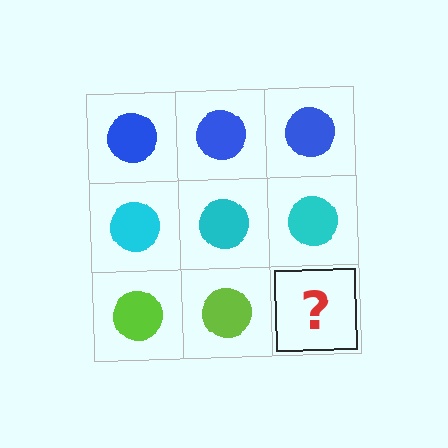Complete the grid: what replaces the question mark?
The question mark should be replaced with a lime circle.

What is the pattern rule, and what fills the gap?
The rule is that each row has a consistent color. The gap should be filled with a lime circle.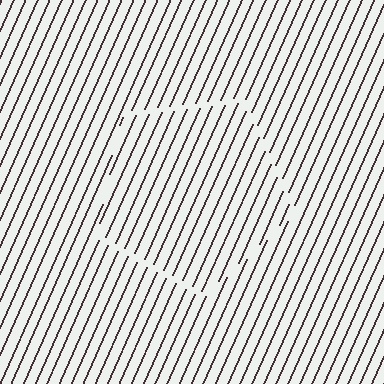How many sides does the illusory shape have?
5 sides — the line-ends trace a pentagon.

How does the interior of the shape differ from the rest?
The interior of the shape contains the same grating, shifted by half a period — the contour is defined by the phase discontinuity where line-ends from the inner and outer gratings abut.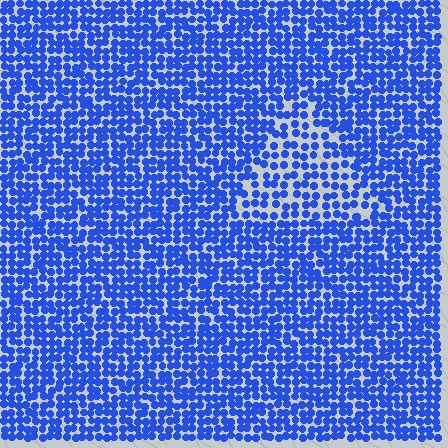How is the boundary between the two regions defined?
The boundary is defined by a change in element density (approximately 1.6x ratio). All elements are the same color, size, and shape.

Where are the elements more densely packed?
The elements are more densely packed outside the triangle boundary.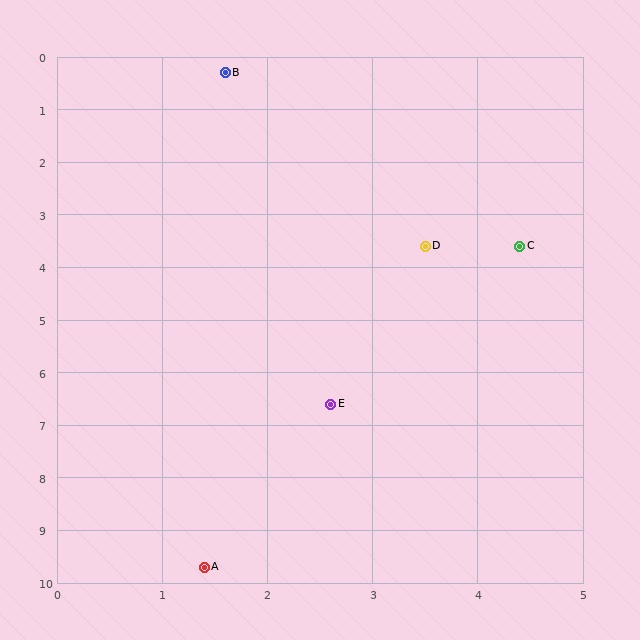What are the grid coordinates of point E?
Point E is at approximately (2.6, 6.6).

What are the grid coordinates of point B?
Point B is at approximately (1.6, 0.3).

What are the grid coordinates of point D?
Point D is at approximately (3.5, 3.6).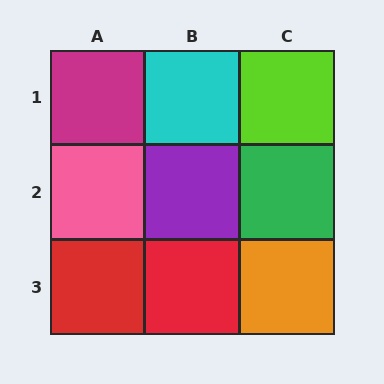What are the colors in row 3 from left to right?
Red, red, orange.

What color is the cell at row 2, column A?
Pink.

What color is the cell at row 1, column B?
Cyan.